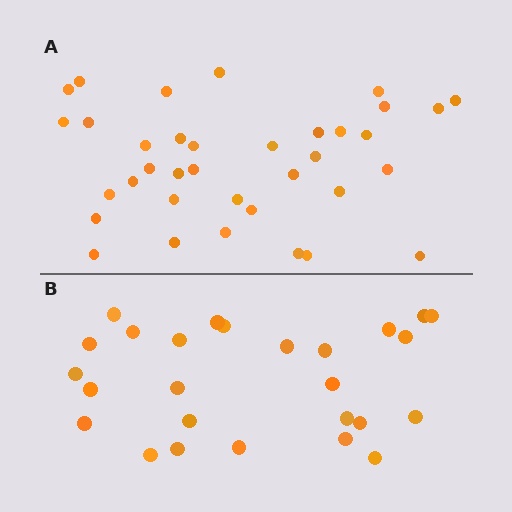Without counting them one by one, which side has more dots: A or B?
Region A (the top region) has more dots.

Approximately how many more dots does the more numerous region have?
Region A has roughly 10 or so more dots than region B.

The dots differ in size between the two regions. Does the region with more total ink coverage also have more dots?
No. Region B has more total ink coverage because its dots are larger, but region A actually contains more individual dots. Total area can be misleading — the number of items is what matters here.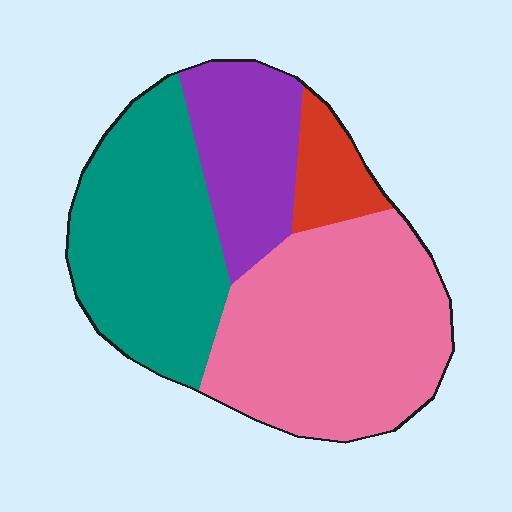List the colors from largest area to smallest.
From largest to smallest: pink, teal, purple, red.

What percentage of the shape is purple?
Purple covers 18% of the shape.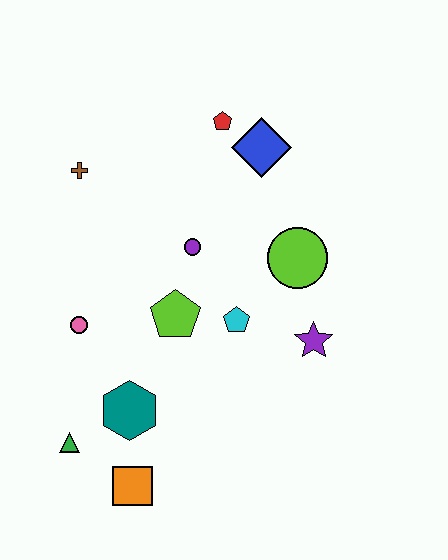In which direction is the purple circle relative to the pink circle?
The purple circle is to the right of the pink circle.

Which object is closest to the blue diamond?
The red pentagon is closest to the blue diamond.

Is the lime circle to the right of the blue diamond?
Yes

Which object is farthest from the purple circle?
The orange square is farthest from the purple circle.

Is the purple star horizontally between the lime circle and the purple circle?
No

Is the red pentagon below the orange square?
No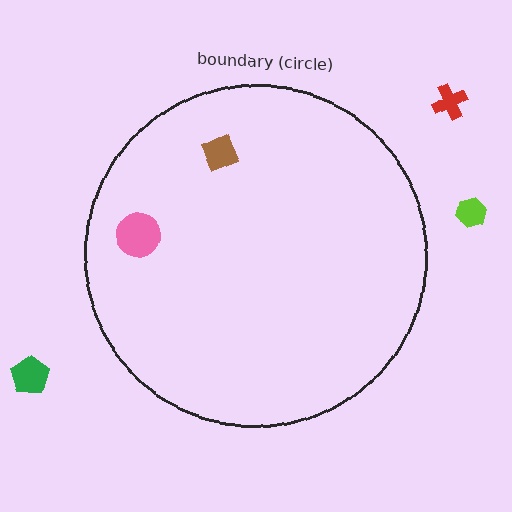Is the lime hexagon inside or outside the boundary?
Outside.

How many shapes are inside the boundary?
2 inside, 3 outside.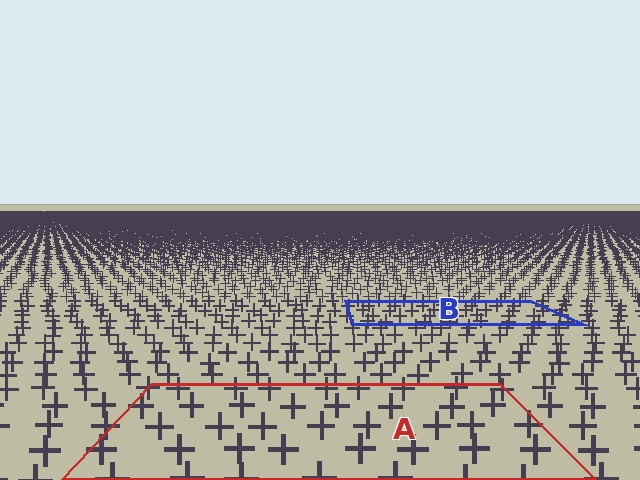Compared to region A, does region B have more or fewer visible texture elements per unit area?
Region B has more texture elements per unit area — they are packed more densely because it is farther away.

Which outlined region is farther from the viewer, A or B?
Region B is farther from the viewer — the texture elements inside it appear smaller and more densely packed.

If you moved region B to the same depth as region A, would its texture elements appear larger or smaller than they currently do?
They would appear larger. At a closer depth, the same texture elements are projected at a bigger on-screen size.